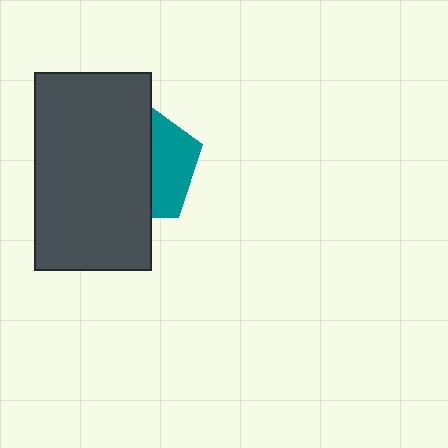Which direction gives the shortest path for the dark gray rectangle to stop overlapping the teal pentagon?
Moving left gives the shortest separation.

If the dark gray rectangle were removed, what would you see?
You would see the complete teal pentagon.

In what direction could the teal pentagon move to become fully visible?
The teal pentagon could move right. That would shift it out from behind the dark gray rectangle entirely.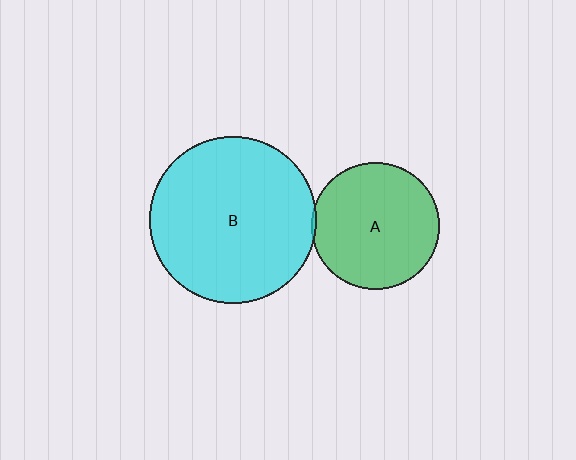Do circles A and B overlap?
Yes.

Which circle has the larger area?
Circle B (cyan).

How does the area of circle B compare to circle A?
Approximately 1.7 times.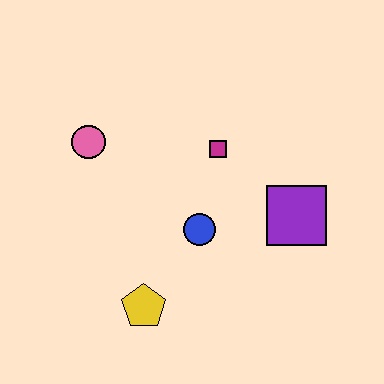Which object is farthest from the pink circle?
The purple square is farthest from the pink circle.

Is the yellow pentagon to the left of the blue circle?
Yes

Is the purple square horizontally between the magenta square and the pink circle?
No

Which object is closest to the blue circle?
The magenta square is closest to the blue circle.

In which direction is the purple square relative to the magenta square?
The purple square is to the right of the magenta square.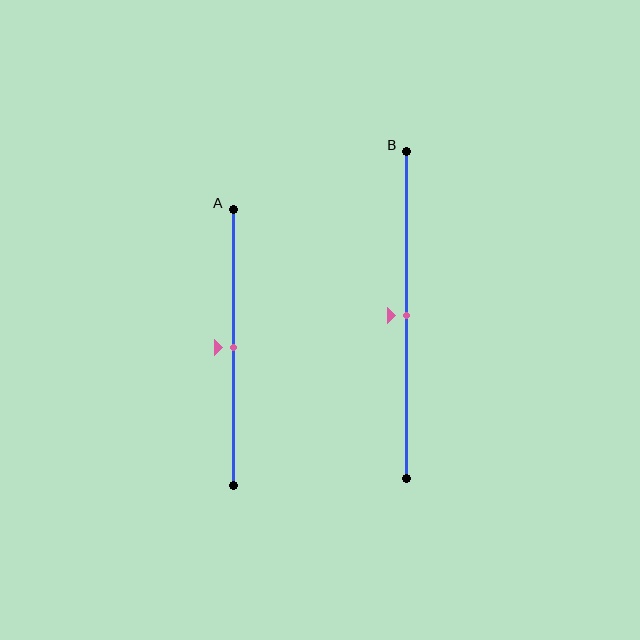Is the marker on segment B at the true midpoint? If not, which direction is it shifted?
Yes, the marker on segment B is at the true midpoint.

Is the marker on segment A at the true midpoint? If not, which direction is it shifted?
Yes, the marker on segment A is at the true midpoint.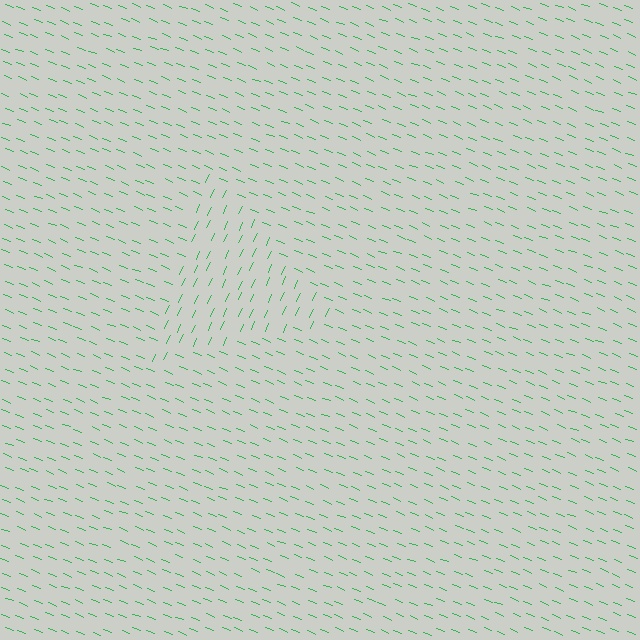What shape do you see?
I see a triangle.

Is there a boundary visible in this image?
Yes, there is a texture boundary formed by a change in line orientation.